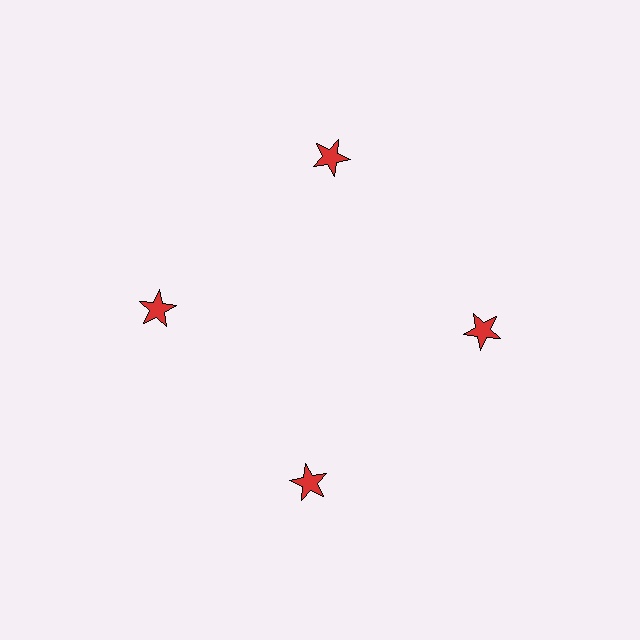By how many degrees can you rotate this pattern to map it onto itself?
The pattern maps onto itself every 90 degrees of rotation.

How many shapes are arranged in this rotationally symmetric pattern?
There are 4 shapes, arranged in 4 groups of 1.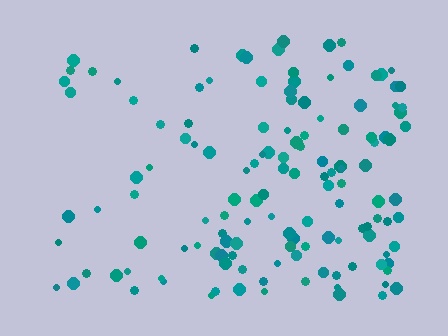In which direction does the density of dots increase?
From left to right, with the right side densest.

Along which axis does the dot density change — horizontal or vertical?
Horizontal.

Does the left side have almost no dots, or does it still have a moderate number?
Still a moderate number, just noticeably fewer than the right.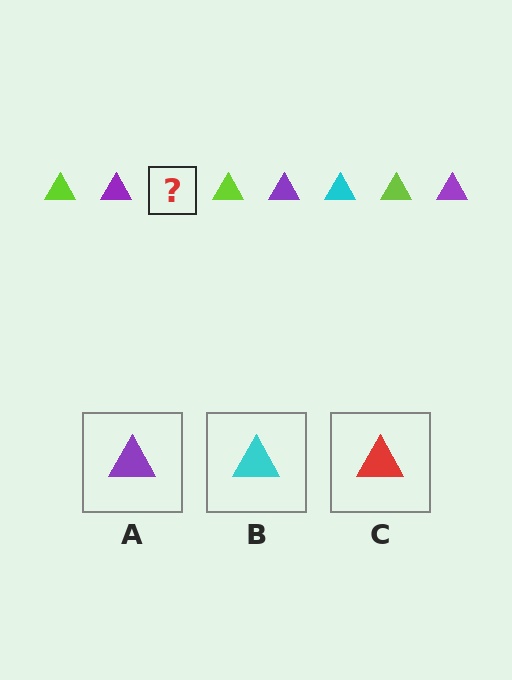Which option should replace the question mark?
Option B.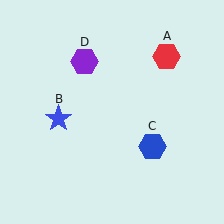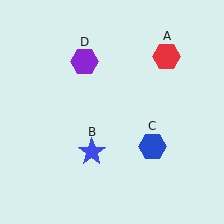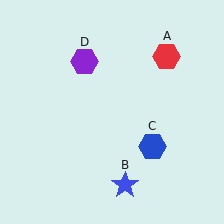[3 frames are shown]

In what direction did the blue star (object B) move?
The blue star (object B) moved down and to the right.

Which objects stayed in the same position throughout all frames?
Red hexagon (object A) and blue hexagon (object C) and purple hexagon (object D) remained stationary.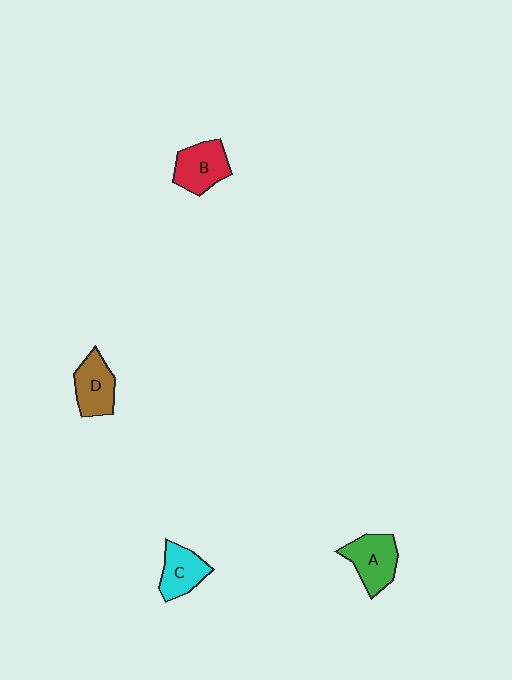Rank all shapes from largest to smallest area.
From largest to smallest: A (green), B (red), D (brown), C (cyan).